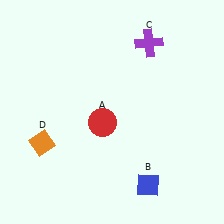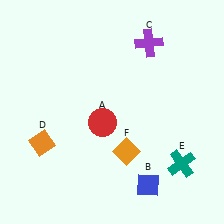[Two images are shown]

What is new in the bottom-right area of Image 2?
A teal cross (E) was added in the bottom-right area of Image 2.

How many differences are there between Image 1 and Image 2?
There are 2 differences between the two images.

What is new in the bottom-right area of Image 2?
An orange diamond (F) was added in the bottom-right area of Image 2.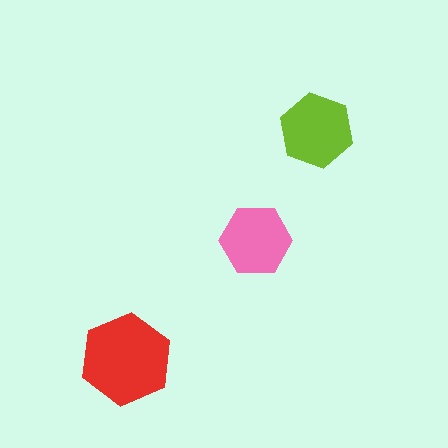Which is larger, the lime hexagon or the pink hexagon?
The lime one.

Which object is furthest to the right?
The lime hexagon is rightmost.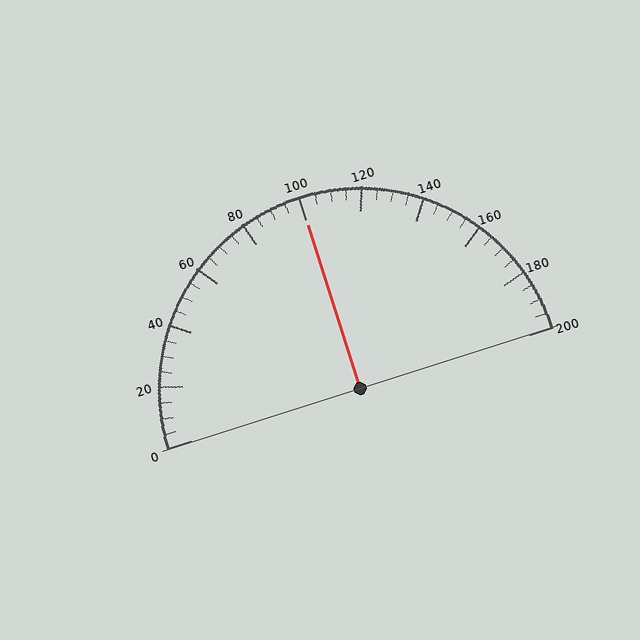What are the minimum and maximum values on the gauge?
The gauge ranges from 0 to 200.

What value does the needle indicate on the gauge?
The needle indicates approximately 100.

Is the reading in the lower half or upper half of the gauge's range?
The reading is in the upper half of the range (0 to 200).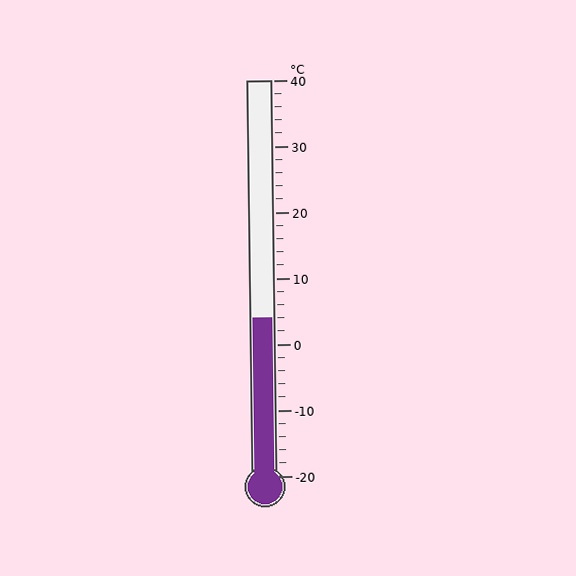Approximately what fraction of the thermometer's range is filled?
The thermometer is filled to approximately 40% of its range.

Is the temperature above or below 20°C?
The temperature is below 20°C.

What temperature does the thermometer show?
The thermometer shows approximately 4°C.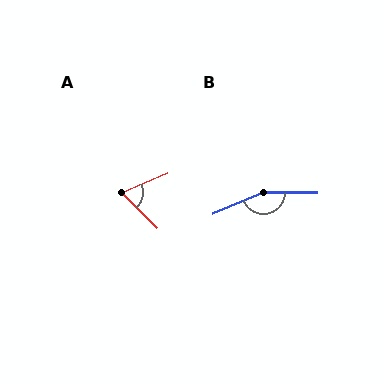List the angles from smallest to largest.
A (68°), B (157°).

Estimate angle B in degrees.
Approximately 157 degrees.